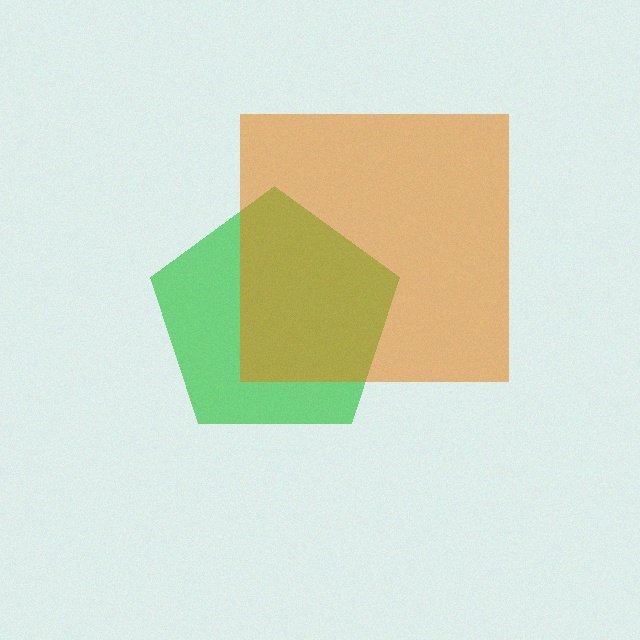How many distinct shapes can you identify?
There are 2 distinct shapes: a green pentagon, an orange square.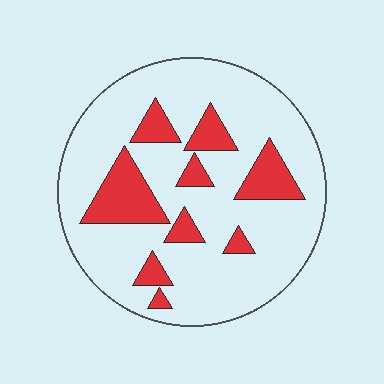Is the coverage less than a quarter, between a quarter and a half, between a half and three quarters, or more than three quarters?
Less than a quarter.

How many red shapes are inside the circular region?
9.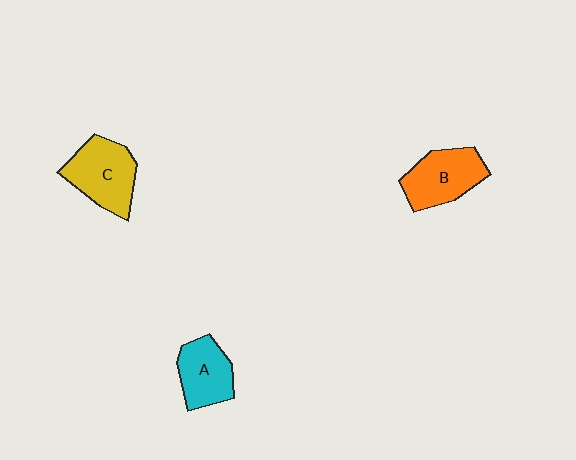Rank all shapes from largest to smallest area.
From largest to smallest: C (yellow), B (orange), A (cyan).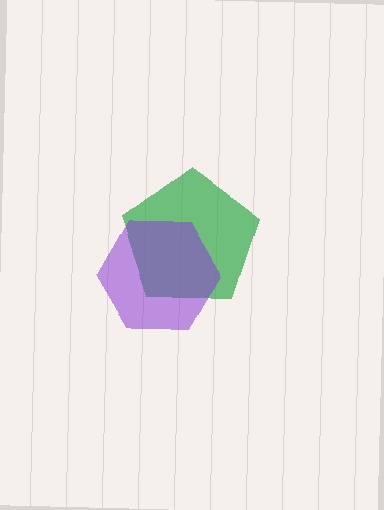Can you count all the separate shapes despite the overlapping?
Yes, there are 2 separate shapes.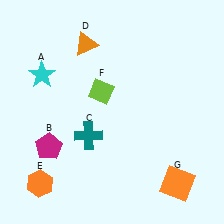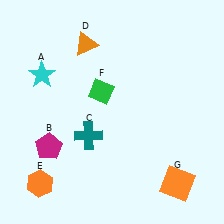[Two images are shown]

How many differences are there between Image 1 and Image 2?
There is 1 difference between the two images.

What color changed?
The diamond (F) changed from lime in Image 1 to green in Image 2.